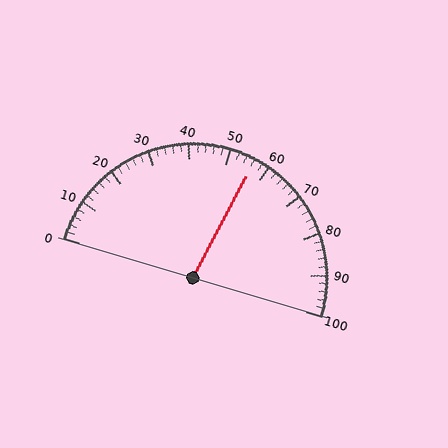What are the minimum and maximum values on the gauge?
The gauge ranges from 0 to 100.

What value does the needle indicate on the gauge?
The needle indicates approximately 56.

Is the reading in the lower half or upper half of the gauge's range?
The reading is in the upper half of the range (0 to 100).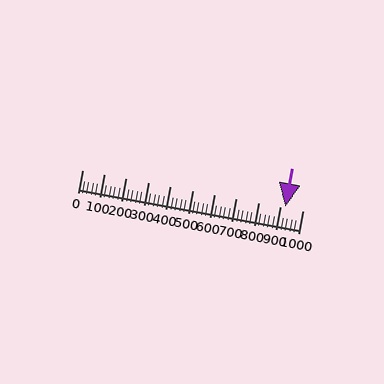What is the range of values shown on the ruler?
The ruler shows values from 0 to 1000.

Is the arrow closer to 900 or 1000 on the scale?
The arrow is closer to 900.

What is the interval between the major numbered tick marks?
The major tick marks are spaced 100 units apart.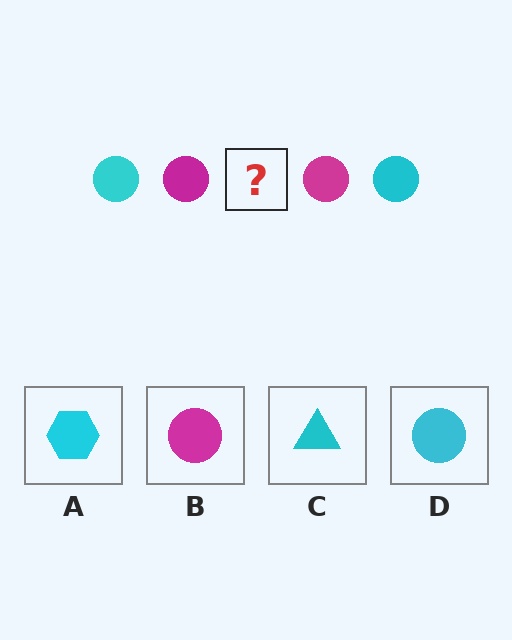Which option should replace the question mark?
Option D.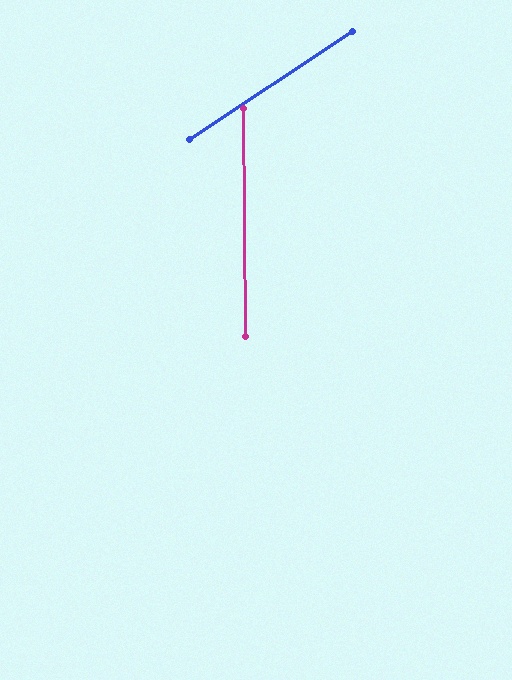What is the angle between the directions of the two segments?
Approximately 57 degrees.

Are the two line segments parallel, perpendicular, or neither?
Neither parallel nor perpendicular — they differ by about 57°.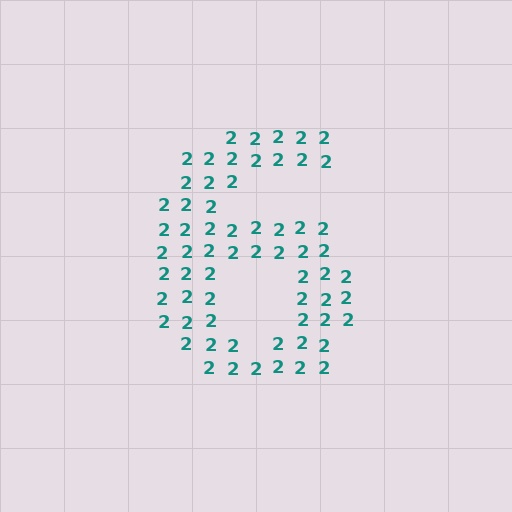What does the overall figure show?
The overall figure shows the digit 6.